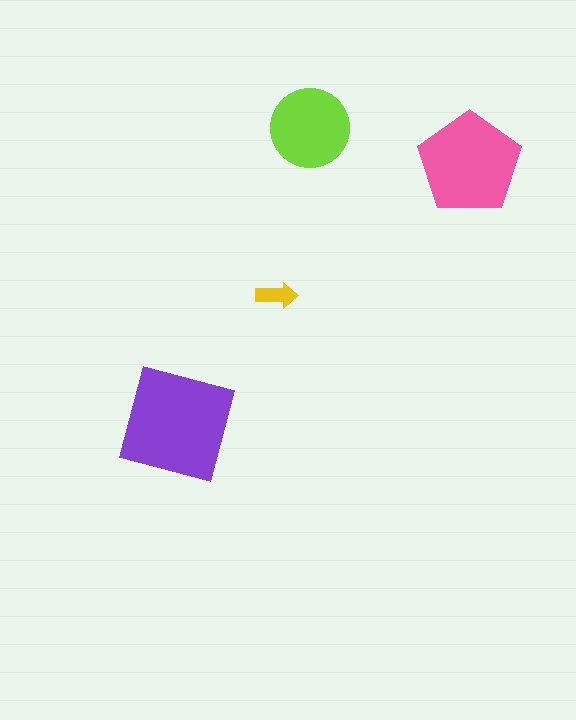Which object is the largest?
The purple square.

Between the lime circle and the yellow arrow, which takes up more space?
The lime circle.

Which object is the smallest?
The yellow arrow.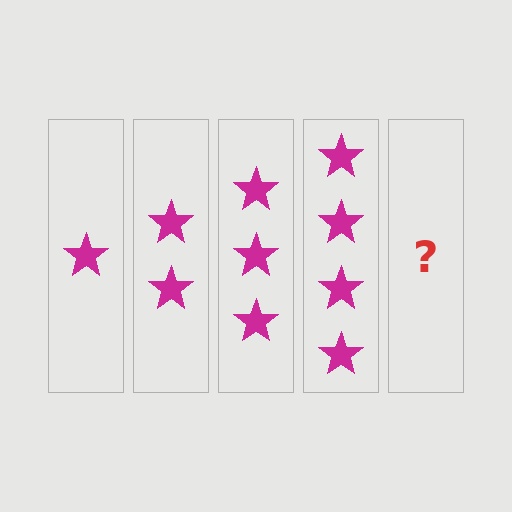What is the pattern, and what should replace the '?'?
The pattern is that each step adds one more star. The '?' should be 5 stars.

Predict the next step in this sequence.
The next step is 5 stars.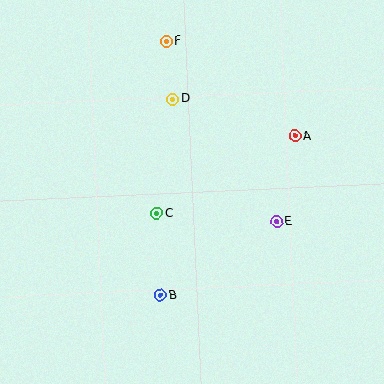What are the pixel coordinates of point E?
Point E is at (276, 221).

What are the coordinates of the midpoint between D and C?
The midpoint between D and C is at (165, 156).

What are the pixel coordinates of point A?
Point A is at (295, 136).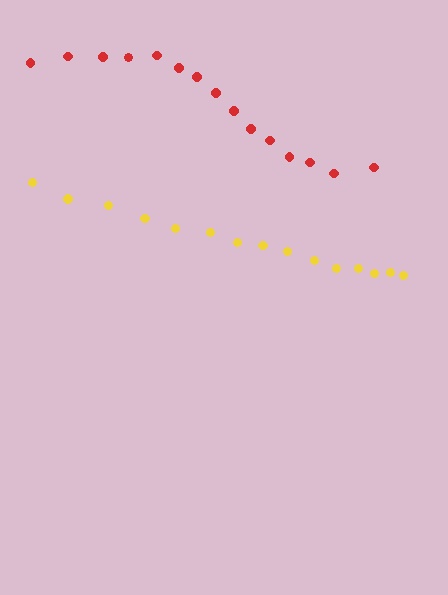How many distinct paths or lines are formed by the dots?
There are 2 distinct paths.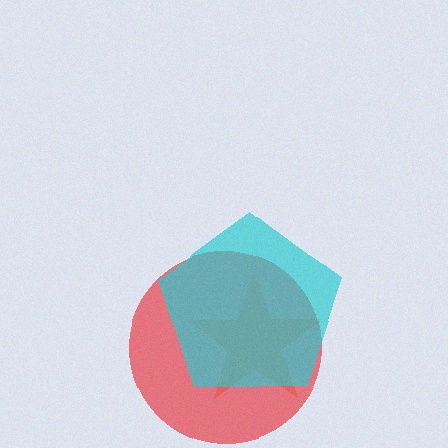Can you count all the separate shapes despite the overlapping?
Yes, there are 3 separate shapes.